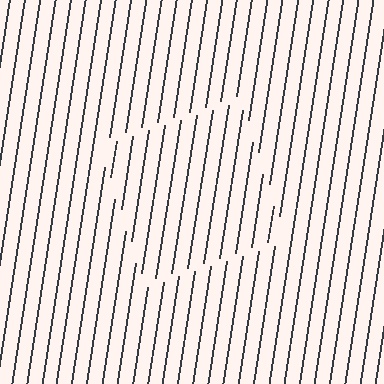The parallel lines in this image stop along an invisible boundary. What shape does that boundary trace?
An illusory square. The interior of the shape contains the same grating, shifted by half a period — the contour is defined by the phase discontinuity where line-ends from the inner and outer gratings abut.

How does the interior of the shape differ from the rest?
The interior of the shape contains the same grating, shifted by half a period — the contour is defined by the phase discontinuity where line-ends from the inner and outer gratings abut.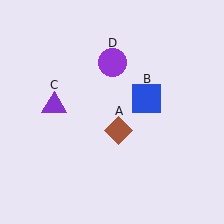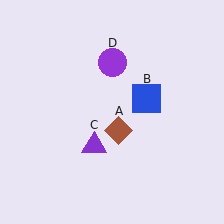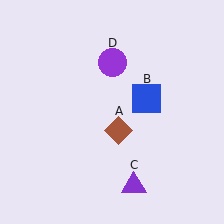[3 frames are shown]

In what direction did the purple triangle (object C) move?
The purple triangle (object C) moved down and to the right.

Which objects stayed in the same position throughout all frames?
Brown diamond (object A) and blue square (object B) and purple circle (object D) remained stationary.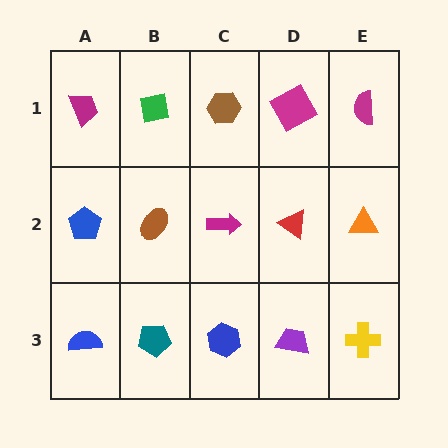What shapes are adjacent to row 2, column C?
A brown hexagon (row 1, column C), a blue hexagon (row 3, column C), a brown ellipse (row 2, column B), a red triangle (row 2, column D).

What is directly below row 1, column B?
A brown ellipse.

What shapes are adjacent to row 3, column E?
An orange triangle (row 2, column E), a purple trapezoid (row 3, column D).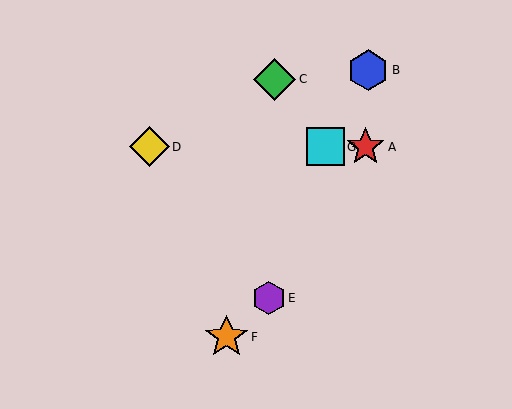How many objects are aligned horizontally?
3 objects (A, D, G) are aligned horizontally.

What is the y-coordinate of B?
Object B is at y≈70.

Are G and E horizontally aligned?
No, G is at y≈147 and E is at y≈298.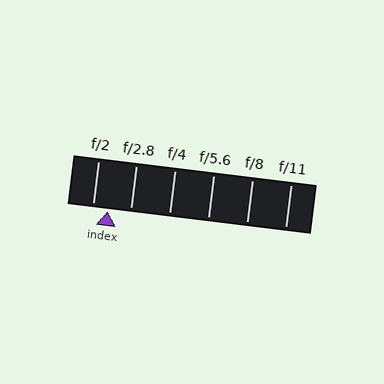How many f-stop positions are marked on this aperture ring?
There are 6 f-stop positions marked.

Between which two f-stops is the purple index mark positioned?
The index mark is between f/2 and f/2.8.